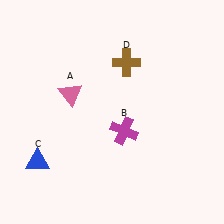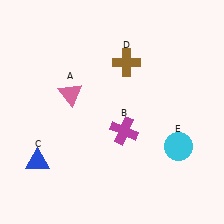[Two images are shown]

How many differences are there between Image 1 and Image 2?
There is 1 difference between the two images.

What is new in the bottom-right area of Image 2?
A cyan circle (E) was added in the bottom-right area of Image 2.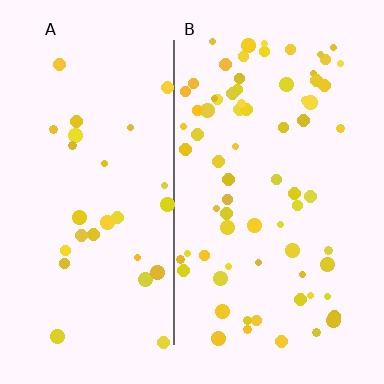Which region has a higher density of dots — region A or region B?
B (the right).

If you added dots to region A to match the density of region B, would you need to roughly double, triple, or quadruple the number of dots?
Approximately triple.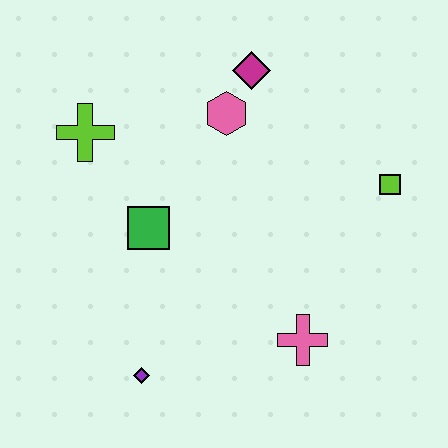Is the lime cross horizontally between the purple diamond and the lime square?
No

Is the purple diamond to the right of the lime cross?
Yes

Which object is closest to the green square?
The lime cross is closest to the green square.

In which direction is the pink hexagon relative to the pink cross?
The pink hexagon is above the pink cross.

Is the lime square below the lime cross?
Yes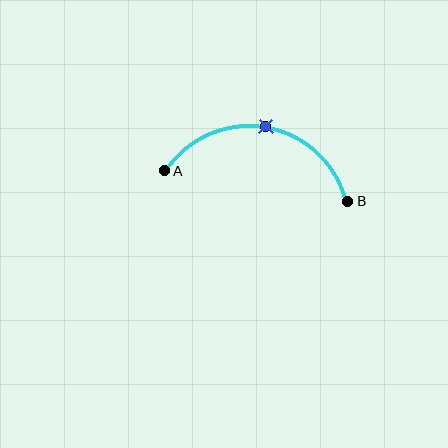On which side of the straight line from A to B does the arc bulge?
The arc bulges above the straight line connecting A and B.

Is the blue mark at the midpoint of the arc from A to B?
Yes. The blue mark lies on the arc at equal arc-length from both A and B — it is the arc midpoint.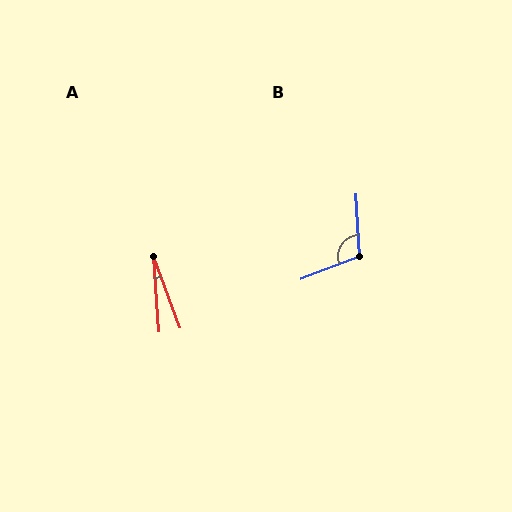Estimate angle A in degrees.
Approximately 16 degrees.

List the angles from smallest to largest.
A (16°), B (108°).